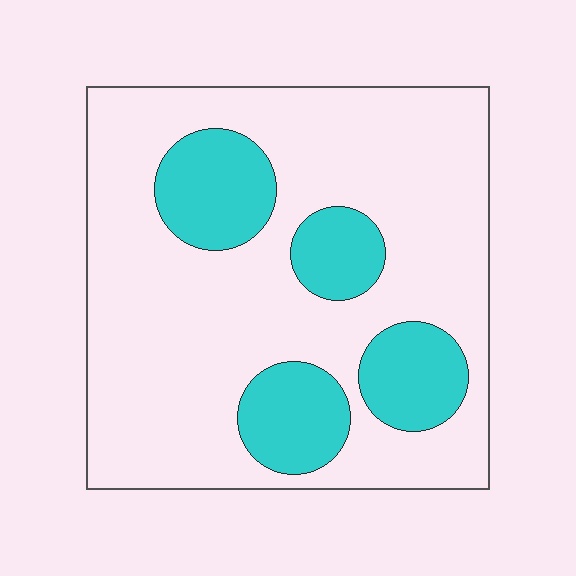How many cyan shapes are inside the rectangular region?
4.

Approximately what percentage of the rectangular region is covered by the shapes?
Approximately 25%.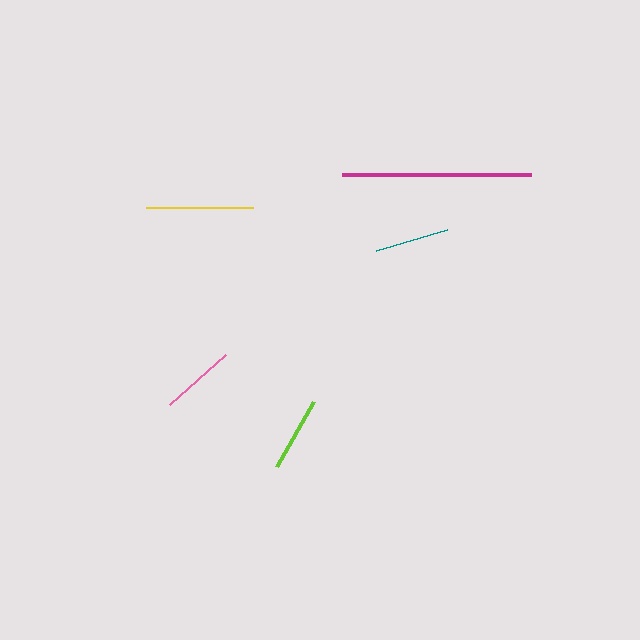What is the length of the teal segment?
The teal segment is approximately 74 pixels long.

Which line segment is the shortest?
The teal line is the shortest at approximately 74 pixels.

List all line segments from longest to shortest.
From longest to shortest: magenta, yellow, lime, pink, teal.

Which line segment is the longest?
The magenta line is the longest at approximately 189 pixels.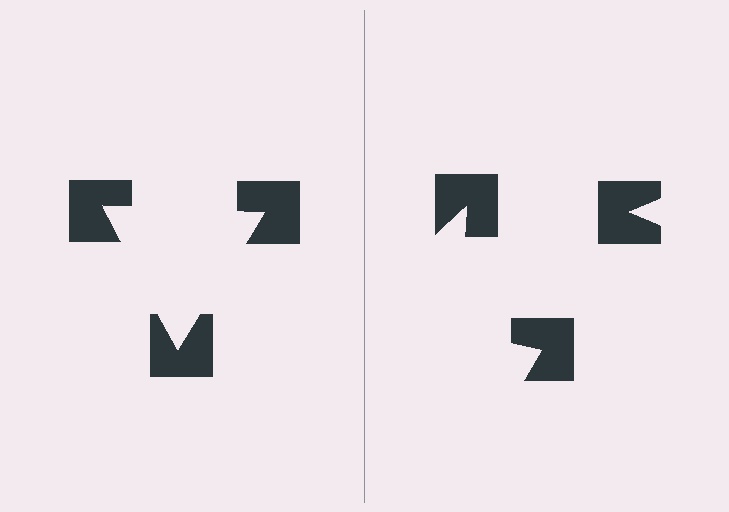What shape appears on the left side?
An illusory triangle.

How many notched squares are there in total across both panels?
6 — 3 on each side.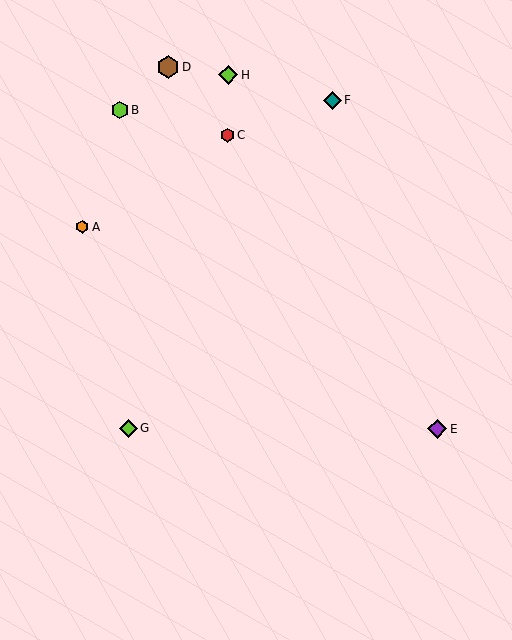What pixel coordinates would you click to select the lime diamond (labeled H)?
Click at (228, 75) to select the lime diamond H.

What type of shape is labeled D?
Shape D is a brown hexagon.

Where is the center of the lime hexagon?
The center of the lime hexagon is at (120, 110).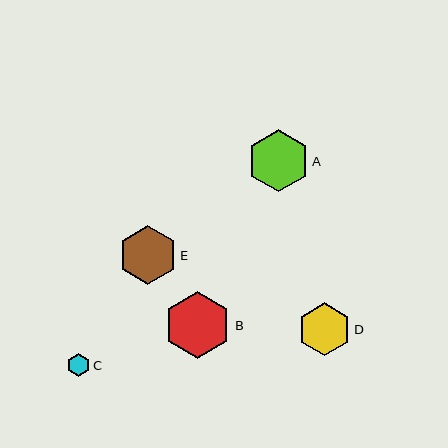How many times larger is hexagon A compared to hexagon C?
Hexagon A is approximately 2.7 times the size of hexagon C.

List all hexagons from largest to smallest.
From largest to smallest: B, A, E, D, C.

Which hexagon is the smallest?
Hexagon C is the smallest with a size of approximately 23 pixels.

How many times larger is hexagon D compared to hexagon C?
Hexagon D is approximately 2.3 times the size of hexagon C.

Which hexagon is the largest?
Hexagon B is the largest with a size of approximately 68 pixels.